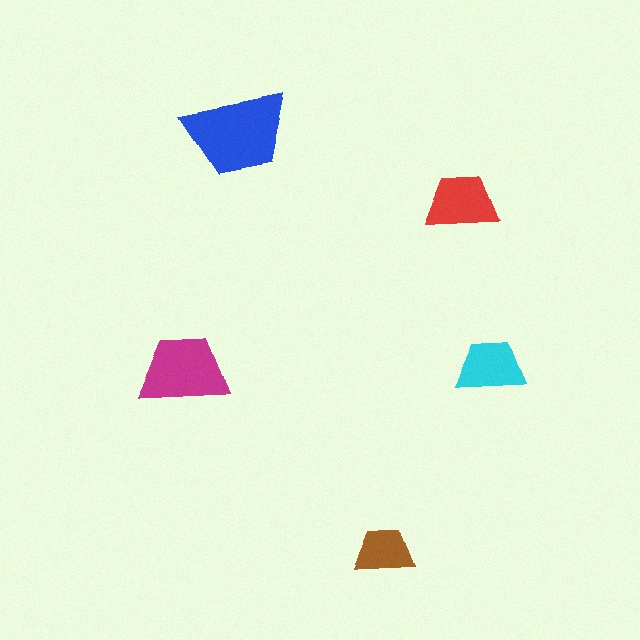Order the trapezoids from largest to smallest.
the blue one, the magenta one, the red one, the cyan one, the brown one.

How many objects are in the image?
There are 5 objects in the image.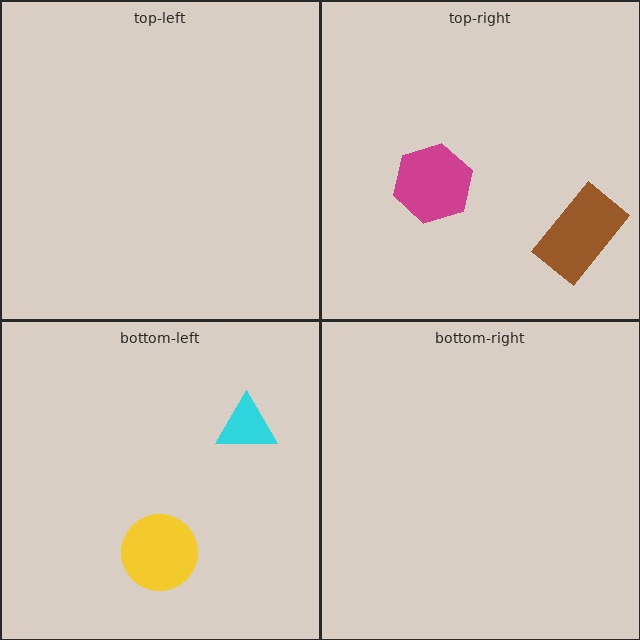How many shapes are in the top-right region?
2.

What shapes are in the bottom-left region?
The cyan triangle, the yellow circle.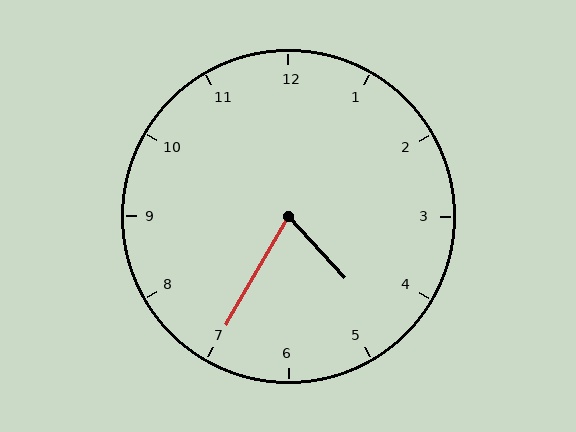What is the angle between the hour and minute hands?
Approximately 72 degrees.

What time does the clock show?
4:35.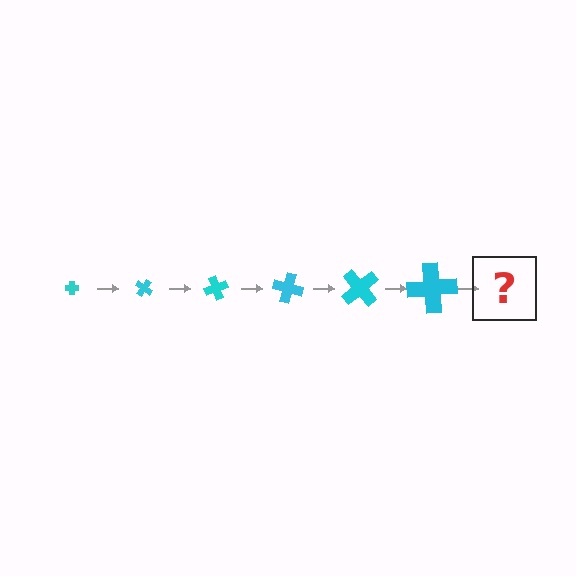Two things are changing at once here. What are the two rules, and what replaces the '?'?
The two rules are that the cross grows larger each step and it rotates 35 degrees each step. The '?' should be a cross, larger than the previous one and rotated 210 degrees from the start.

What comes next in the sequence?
The next element should be a cross, larger than the previous one and rotated 210 degrees from the start.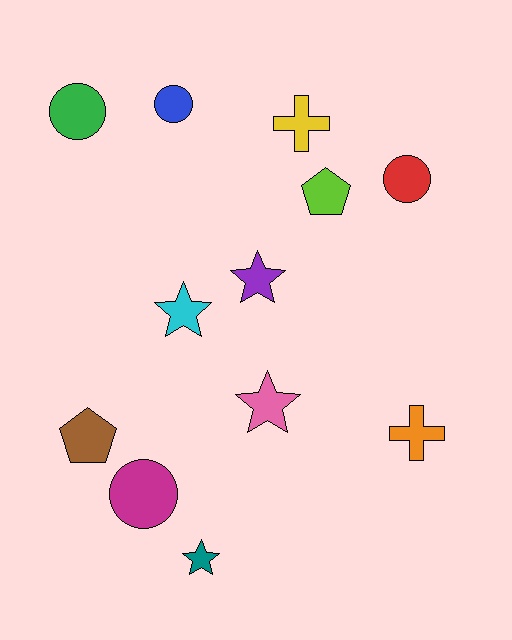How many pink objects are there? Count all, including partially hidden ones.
There is 1 pink object.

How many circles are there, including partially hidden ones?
There are 4 circles.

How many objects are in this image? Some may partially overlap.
There are 12 objects.